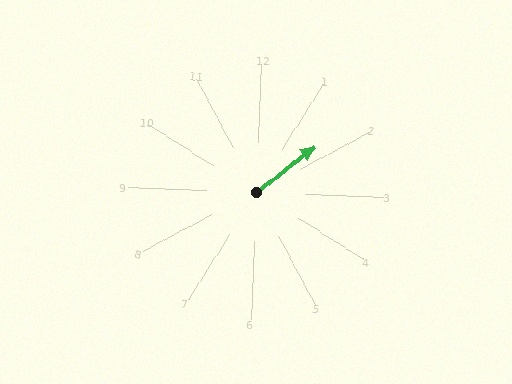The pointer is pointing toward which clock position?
Roughly 2 o'clock.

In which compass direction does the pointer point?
Northeast.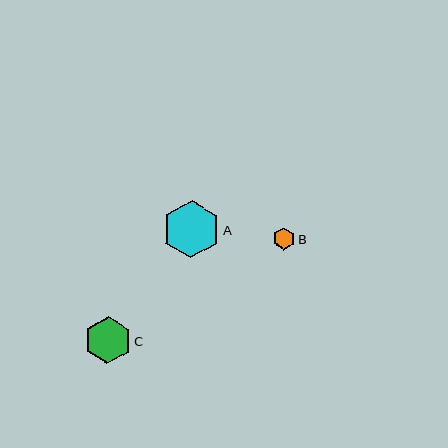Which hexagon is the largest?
Hexagon A is the largest with a size of approximately 57 pixels.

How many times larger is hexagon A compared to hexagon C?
Hexagon A is approximately 1.2 times the size of hexagon C.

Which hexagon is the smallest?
Hexagon B is the smallest with a size of approximately 22 pixels.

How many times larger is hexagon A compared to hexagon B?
Hexagon A is approximately 2.6 times the size of hexagon B.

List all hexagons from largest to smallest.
From largest to smallest: A, C, B.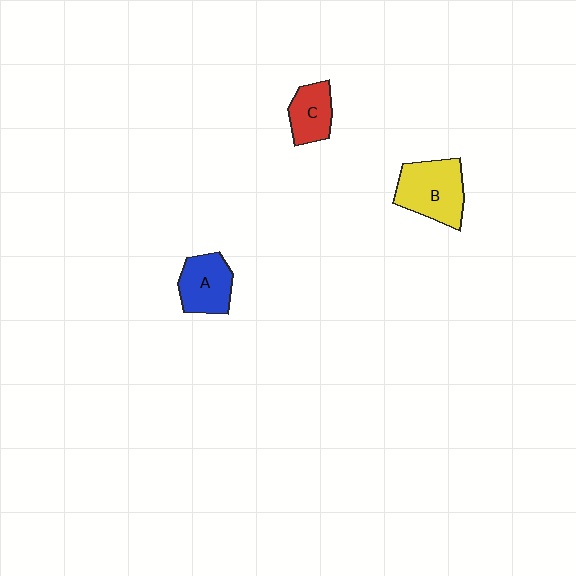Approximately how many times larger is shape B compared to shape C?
Approximately 1.6 times.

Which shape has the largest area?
Shape B (yellow).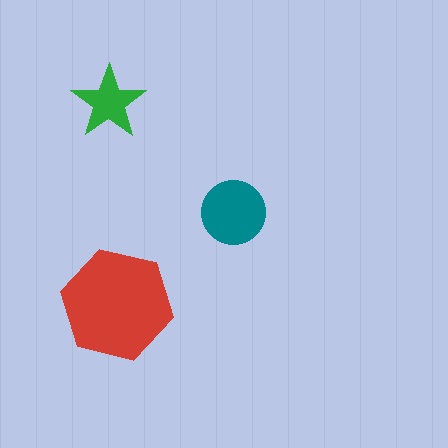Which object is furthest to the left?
The green star is leftmost.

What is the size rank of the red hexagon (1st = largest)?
1st.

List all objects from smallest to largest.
The green star, the teal circle, the red hexagon.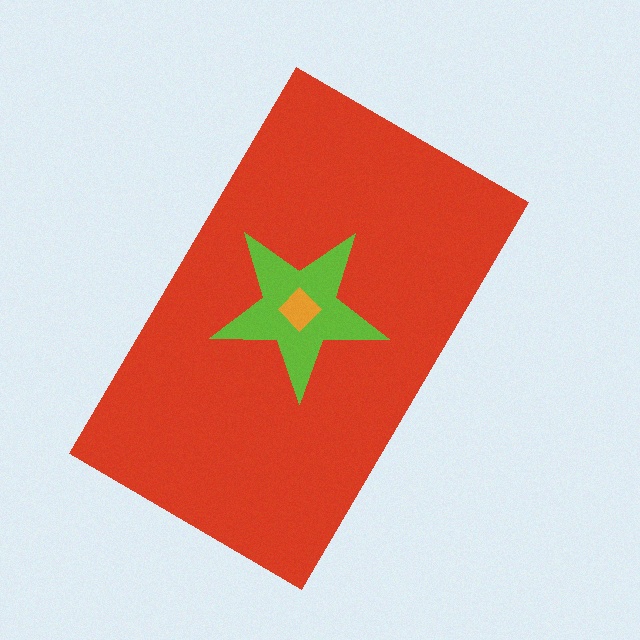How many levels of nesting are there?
3.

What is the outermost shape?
The red rectangle.